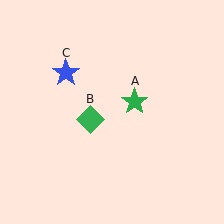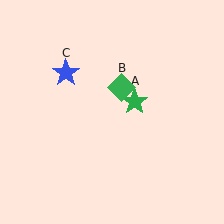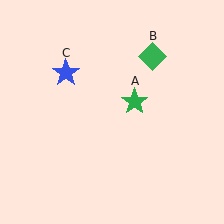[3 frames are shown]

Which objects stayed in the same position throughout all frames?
Green star (object A) and blue star (object C) remained stationary.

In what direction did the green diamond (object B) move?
The green diamond (object B) moved up and to the right.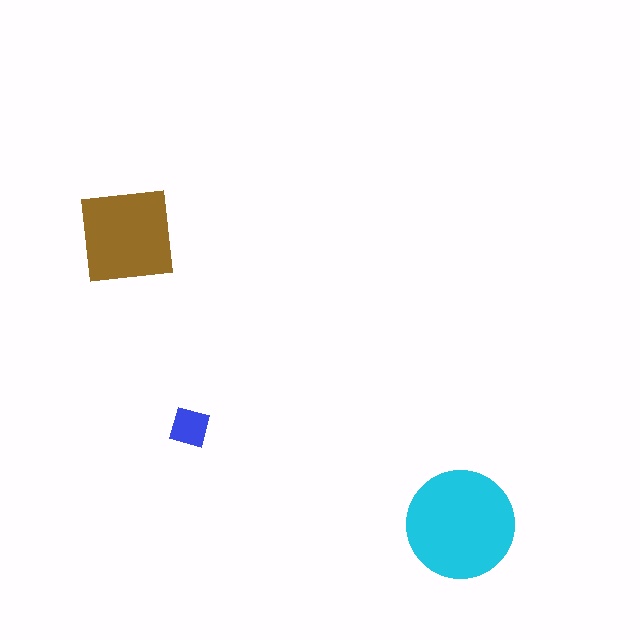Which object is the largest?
The cyan circle.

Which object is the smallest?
The blue square.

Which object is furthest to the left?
The brown square is leftmost.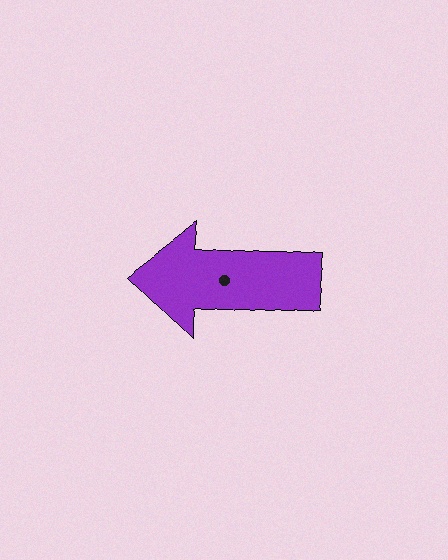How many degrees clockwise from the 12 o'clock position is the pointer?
Approximately 274 degrees.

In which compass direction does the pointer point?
West.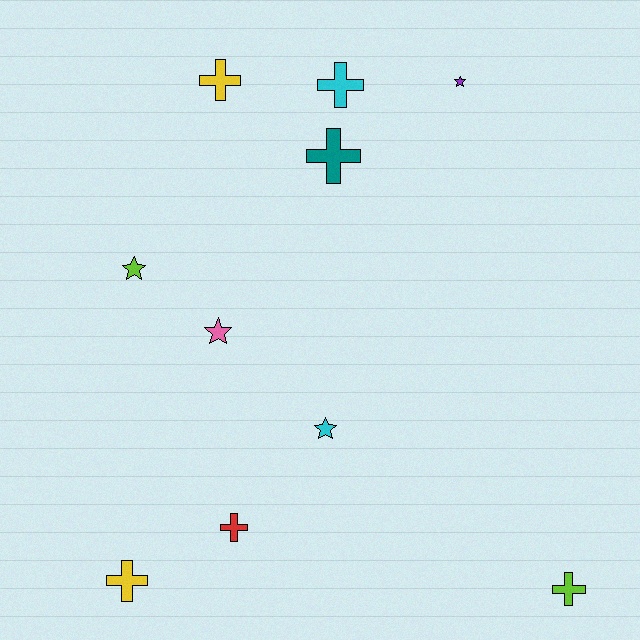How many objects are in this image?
There are 10 objects.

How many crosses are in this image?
There are 6 crosses.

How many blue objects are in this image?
There are no blue objects.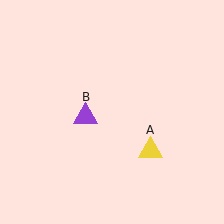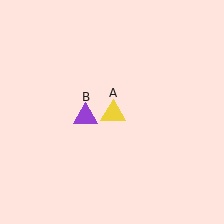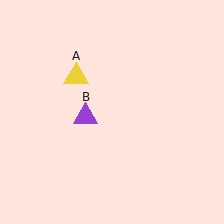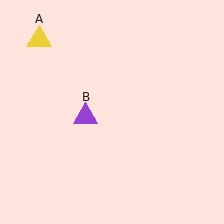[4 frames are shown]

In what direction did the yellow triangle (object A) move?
The yellow triangle (object A) moved up and to the left.